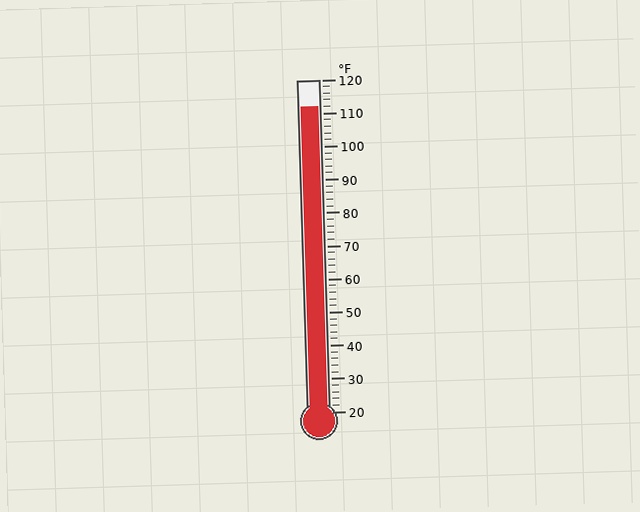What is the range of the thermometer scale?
The thermometer scale ranges from 20°F to 120°F.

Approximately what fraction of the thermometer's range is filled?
The thermometer is filled to approximately 90% of its range.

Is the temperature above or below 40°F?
The temperature is above 40°F.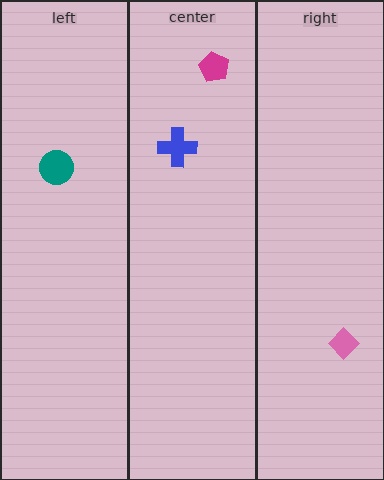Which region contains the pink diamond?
The right region.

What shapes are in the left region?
The teal circle.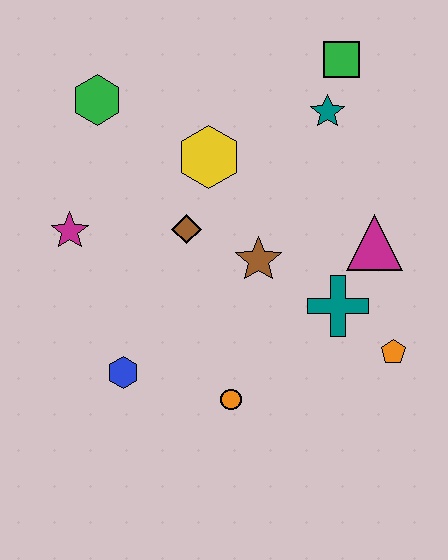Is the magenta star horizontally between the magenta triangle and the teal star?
No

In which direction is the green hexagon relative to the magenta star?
The green hexagon is above the magenta star.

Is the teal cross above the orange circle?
Yes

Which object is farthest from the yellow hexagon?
The orange pentagon is farthest from the yellow hexagon.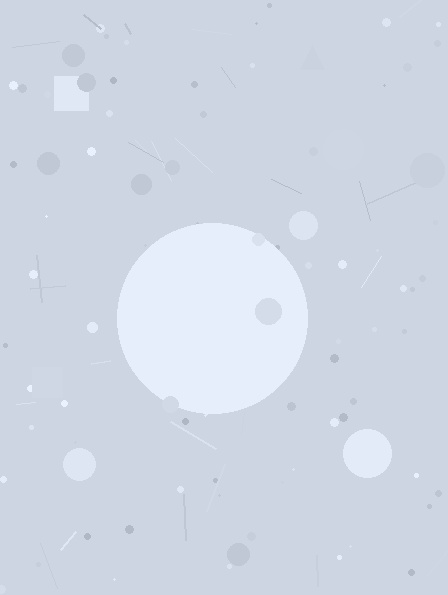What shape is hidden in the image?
A circle is hidden in the image.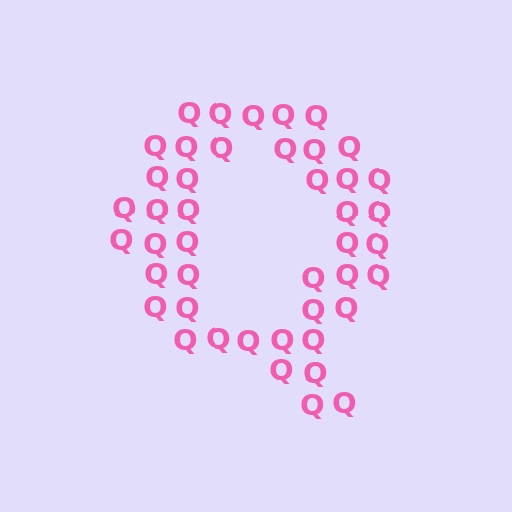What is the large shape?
The large shape is the letter Q.